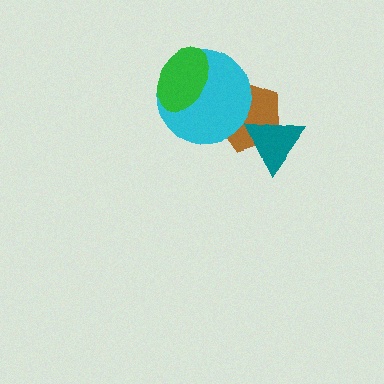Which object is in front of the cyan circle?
The green ellipse is in front of the cyan circle.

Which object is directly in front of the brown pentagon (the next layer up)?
The cyan circle is directly in front of the brown pentagon.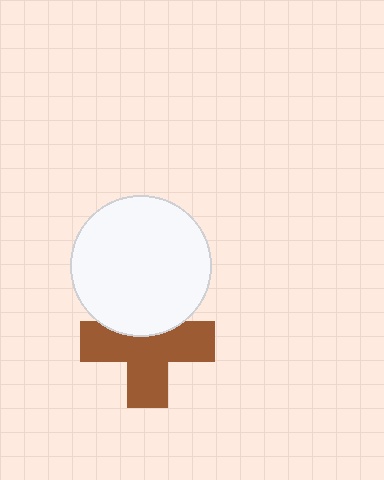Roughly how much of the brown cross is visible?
Most of it is visible (roughly 69%).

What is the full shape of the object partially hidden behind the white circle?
The partially hidden object is a brown cross.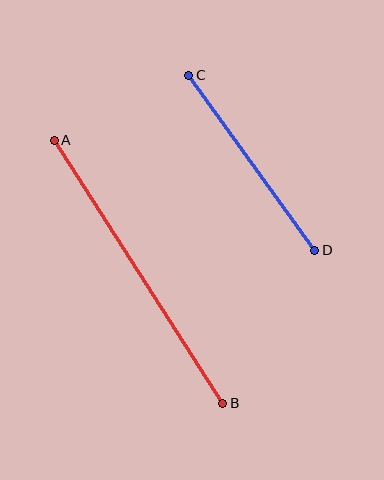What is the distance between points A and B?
The distance is approximately 313 pixels.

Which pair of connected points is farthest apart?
Points A and B are farthest apart.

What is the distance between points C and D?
The distance is approximately 215 pixels.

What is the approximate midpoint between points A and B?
The midpoint is at approximately (139, 272) pixels.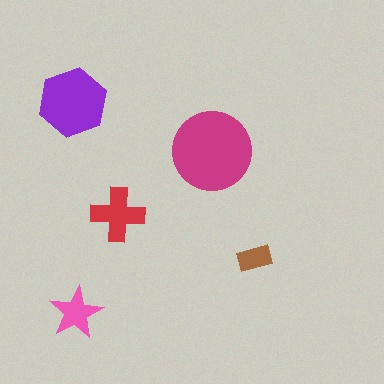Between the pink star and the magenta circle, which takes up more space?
The magenta circle.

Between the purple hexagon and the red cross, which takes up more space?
The purple hexagon.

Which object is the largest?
The magenta circle.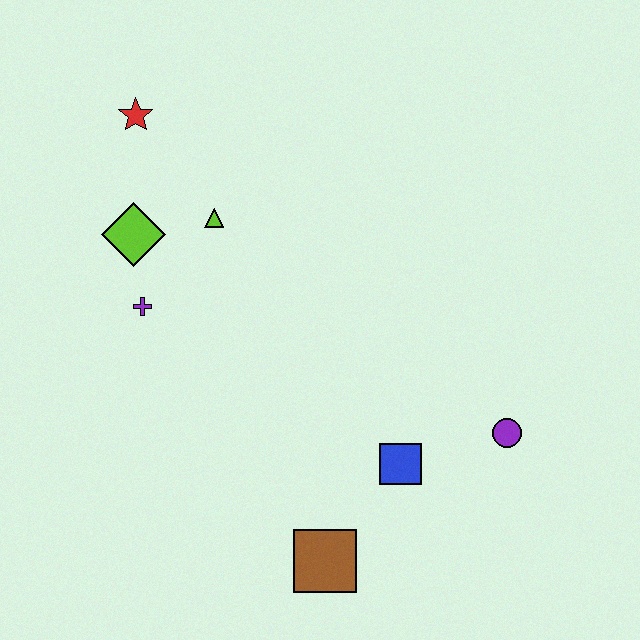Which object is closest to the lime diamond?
The purple cross is closest to the lime diamond.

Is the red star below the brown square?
No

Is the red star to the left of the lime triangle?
Yes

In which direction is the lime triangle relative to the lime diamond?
The lime triangle is to the right of the lime diamond.